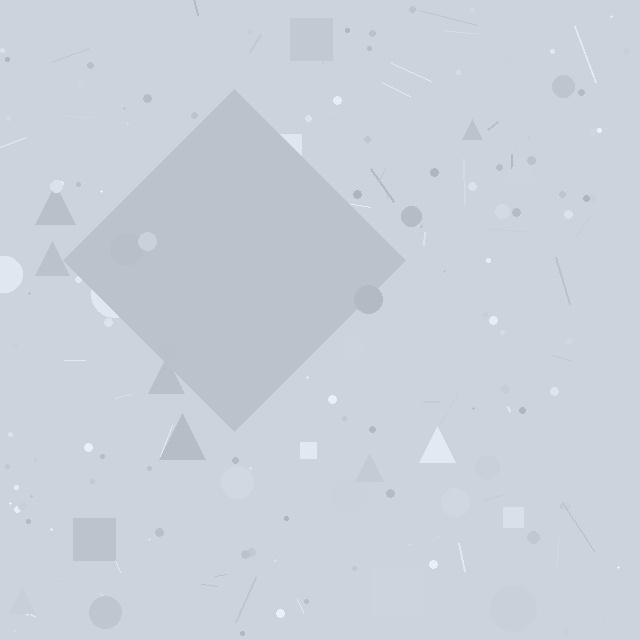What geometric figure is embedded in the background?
A diamond is embedded in the background.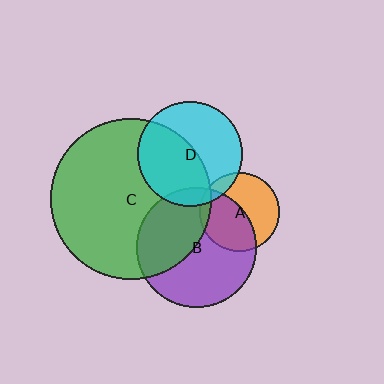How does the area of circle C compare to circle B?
Approximately 1.8 times.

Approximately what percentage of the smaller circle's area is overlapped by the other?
Approximately 50%.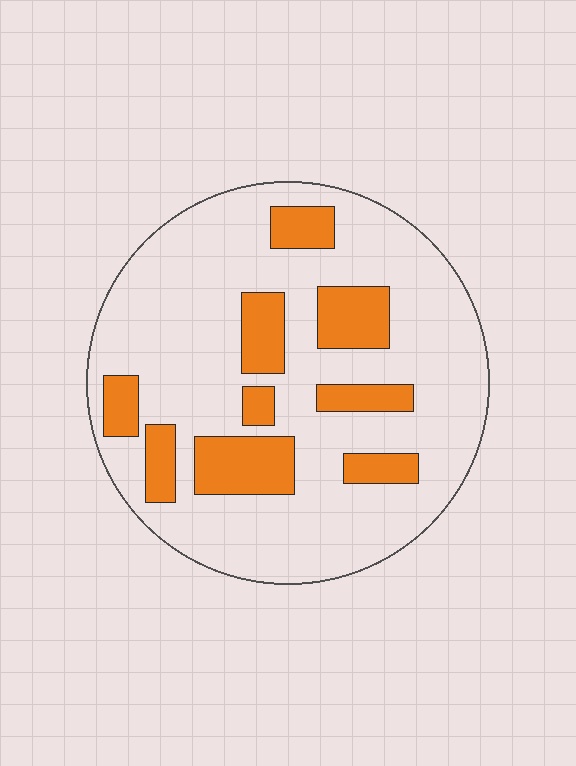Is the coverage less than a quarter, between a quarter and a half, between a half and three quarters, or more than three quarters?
Less than a quarter.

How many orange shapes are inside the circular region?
9.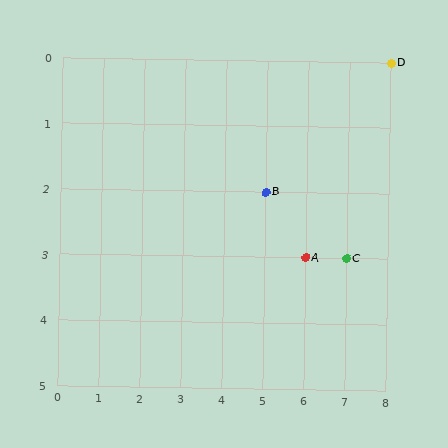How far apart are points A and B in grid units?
Points A and B are 1 column and 1 row apart (about 1.4 grid units diagonally).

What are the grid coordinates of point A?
Point A is at grid coordinates (6, 3).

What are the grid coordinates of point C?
Point C is at grid coordinates (7, 3).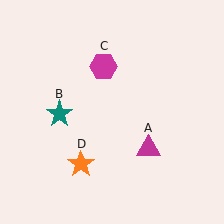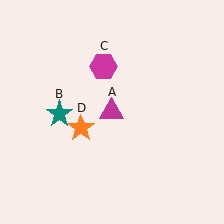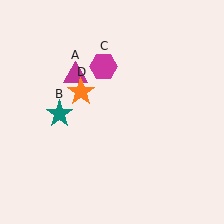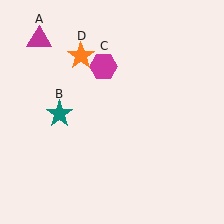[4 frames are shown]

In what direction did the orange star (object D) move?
The orange star (object D) moved up.